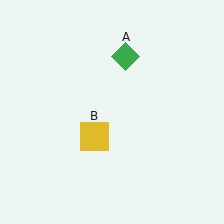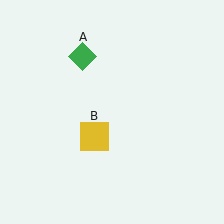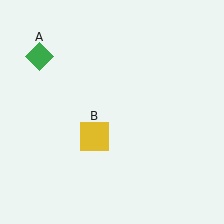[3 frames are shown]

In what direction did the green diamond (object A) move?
The green diamond (object A) moved left.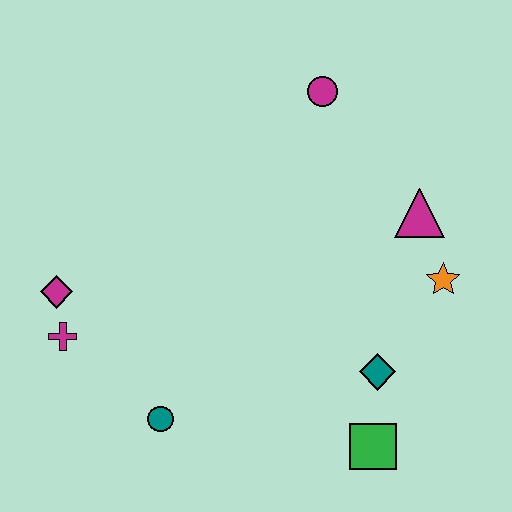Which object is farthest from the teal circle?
The magenta circle is farthest from the teal circle.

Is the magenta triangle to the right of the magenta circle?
Yes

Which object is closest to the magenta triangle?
The orange star is closest to the magenta triangle.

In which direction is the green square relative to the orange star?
The green square is below the orange star.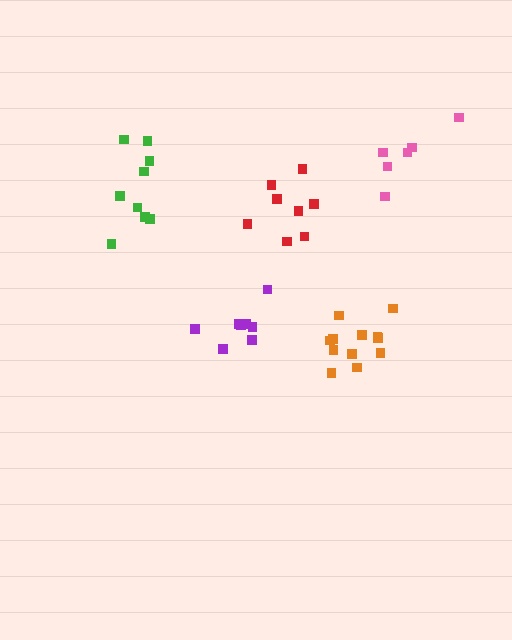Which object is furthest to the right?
The pink cluster is rightmost.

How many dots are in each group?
Group 1: 12 dots, Group 2: 9 dots, Group 3: 8 dots, Group 4: 8 dots, Group 5: 6 dots (43 total).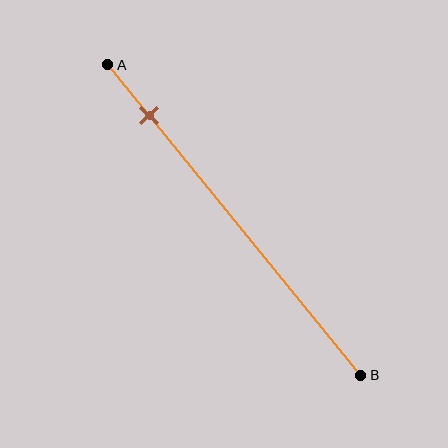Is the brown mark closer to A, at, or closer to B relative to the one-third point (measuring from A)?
The brown mark is closer to point A than the one-third point of segment AB.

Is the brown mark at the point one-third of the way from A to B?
No, the mark is at about 15% from A, not at the 33% one-third point.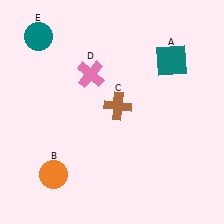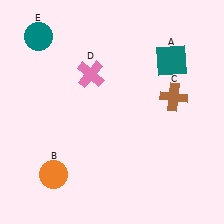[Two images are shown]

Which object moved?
The brown cross (C) moved right.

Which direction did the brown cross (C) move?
The brown cross (C) moved right.